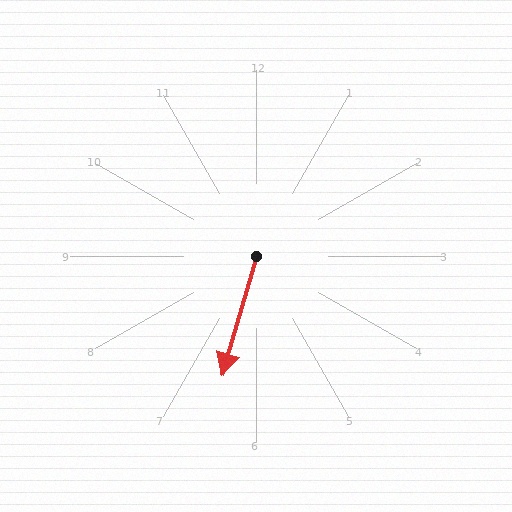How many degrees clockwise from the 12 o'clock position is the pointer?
Approximately 196 degrees.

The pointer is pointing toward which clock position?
Roughly 7 o'clock.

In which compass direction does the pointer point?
South.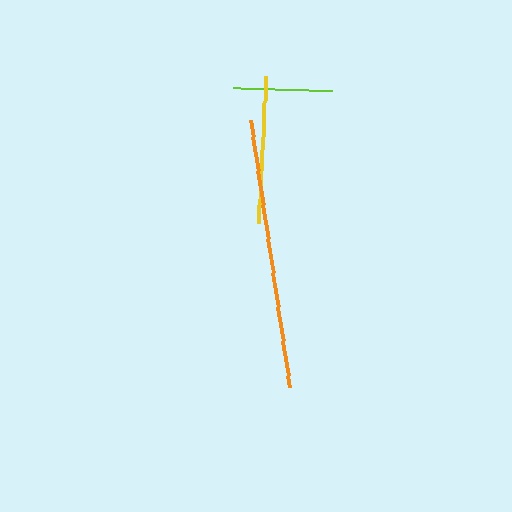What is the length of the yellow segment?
The yellow segment is approximately 147 pixels long.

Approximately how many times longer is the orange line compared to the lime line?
The orange line is approximately 2.7 times the length of the lime line.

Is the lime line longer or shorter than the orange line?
The orange line is longer than the lime line.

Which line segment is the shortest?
The lime line is the shortest at approximately 99 pixels.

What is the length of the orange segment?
The orange segment is approximately 270 pixels long.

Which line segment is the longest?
The orange line is the longest at approximately 270 pixels.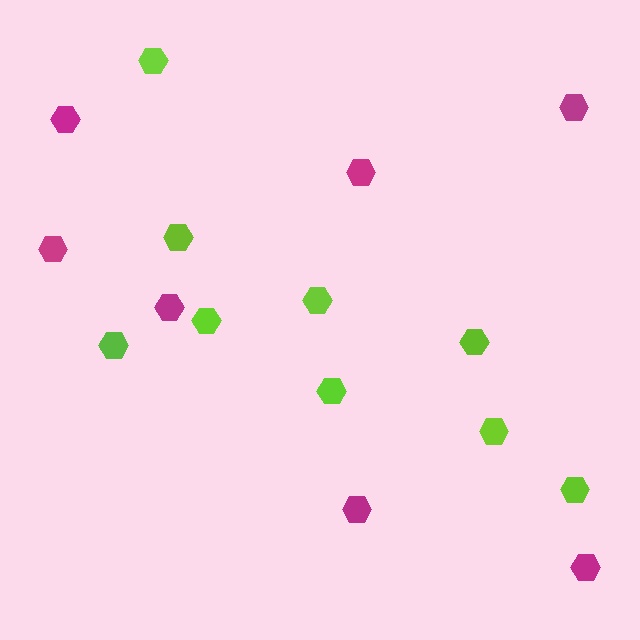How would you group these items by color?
There are 2 groups: one group of magenta hexagons (7) and one group of lime hexagons (9).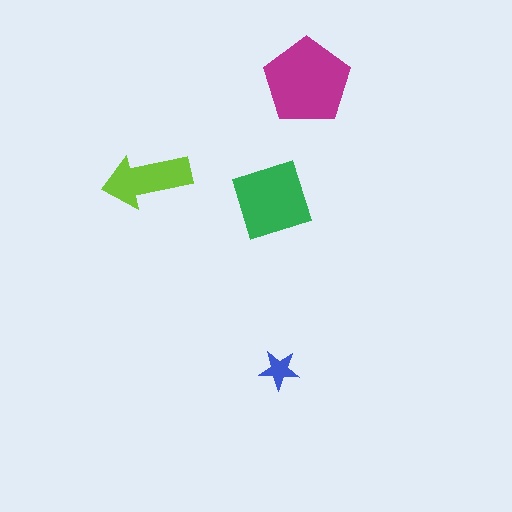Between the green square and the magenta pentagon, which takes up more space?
The magenta pentagon.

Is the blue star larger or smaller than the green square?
Smaller.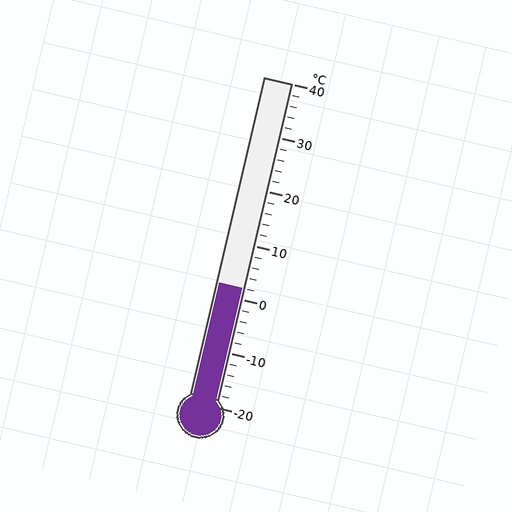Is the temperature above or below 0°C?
The temperature is above 0°C.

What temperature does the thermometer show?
The thermometer shows approximately 2°C.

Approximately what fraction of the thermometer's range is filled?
The thermometer is filled to approximately 35% of its range.